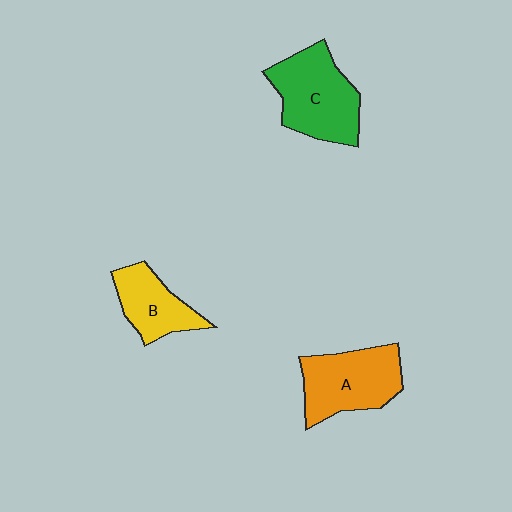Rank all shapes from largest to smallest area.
From largest to smallest: C (green), A (orange), B (yellow).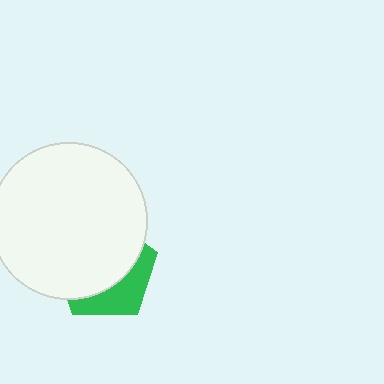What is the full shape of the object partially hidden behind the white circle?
The partially hidden object is a green pentagon.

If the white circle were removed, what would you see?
You would see the complete green pentagon.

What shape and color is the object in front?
The object in front is a white circle.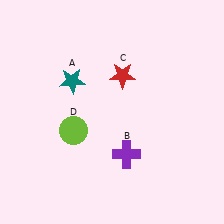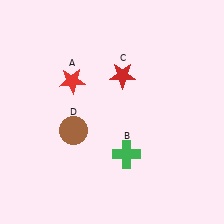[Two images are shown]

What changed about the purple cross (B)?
In Image 1, B is purple. In Image 2, it changed to green.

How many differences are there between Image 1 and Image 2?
There are 3 differences between the two images.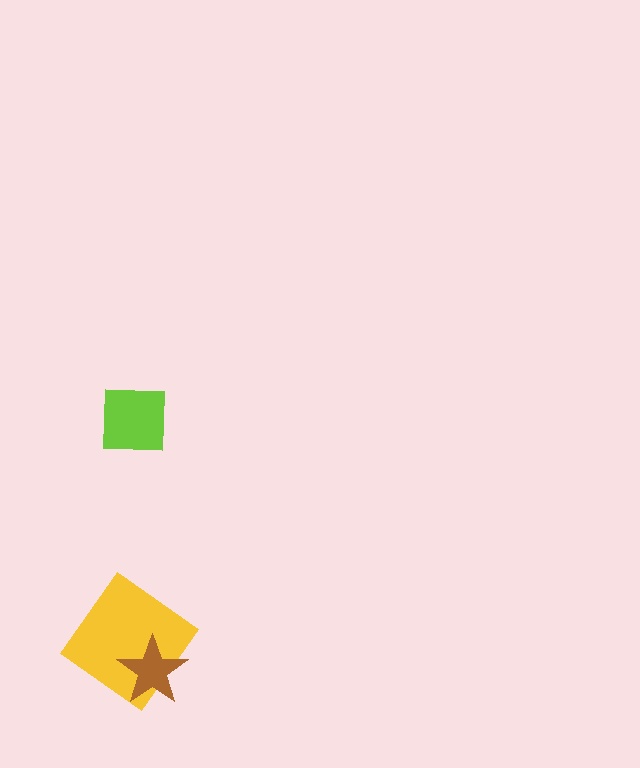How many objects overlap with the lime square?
0 objects overlap with the lime square.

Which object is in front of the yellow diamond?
The brown star is in front of the yellow diamond.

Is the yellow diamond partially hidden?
Yes, it is partially covered by another shape.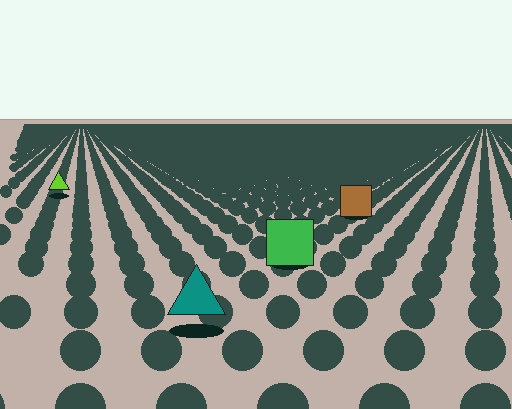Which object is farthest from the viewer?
The lime triangle is farthest from the viewer. It appears smaller and the ground texture around it is denser.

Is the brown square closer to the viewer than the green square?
No. The green square is closer — you can tell from the texture gradient: the ground texture is coarser near it.